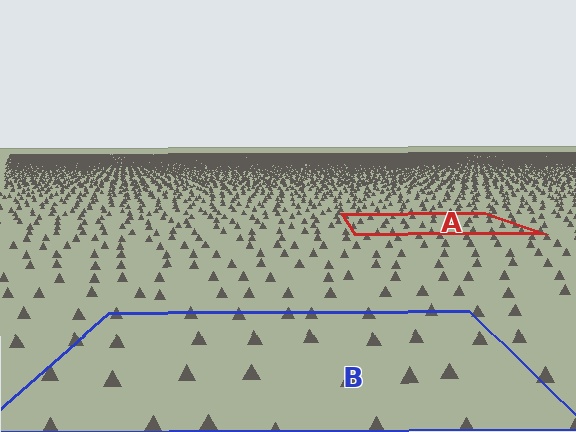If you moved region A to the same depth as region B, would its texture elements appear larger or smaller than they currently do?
They would appear larger. At a closer depth, the same texture elements are projected at a bigger on-screen size.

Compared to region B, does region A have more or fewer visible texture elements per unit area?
Region A has more texture elements per unit area — they are packed more densely because it is farther away.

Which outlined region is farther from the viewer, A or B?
Region A is farther from the viewer — the texture elements inside it appear smaller and more densely packed.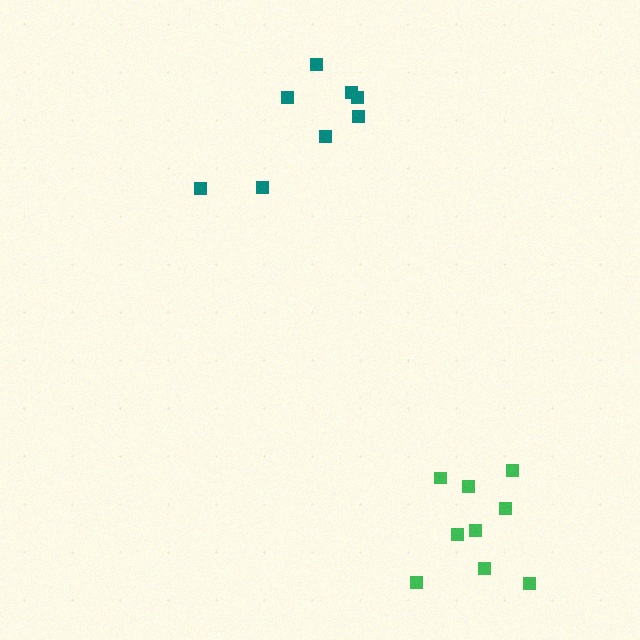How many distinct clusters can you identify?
There are 2 distinct clusters.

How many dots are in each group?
Group 1: 9 dots, Group 2: 8 dots (17 total).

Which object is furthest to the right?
The green cluster is rightmost.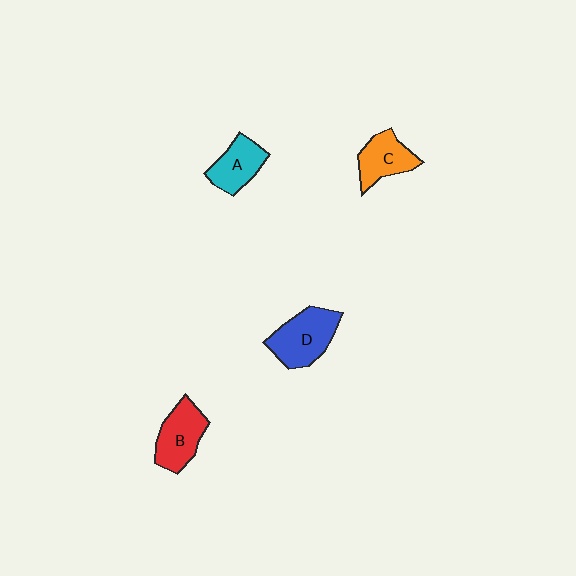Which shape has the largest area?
Shape D (blue).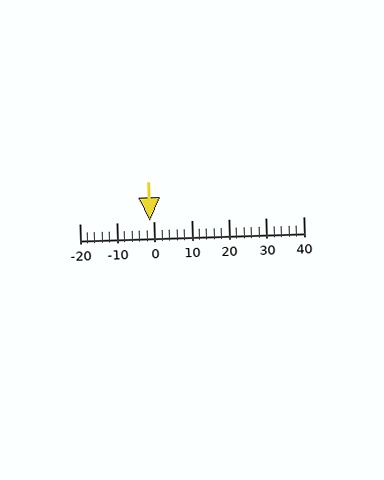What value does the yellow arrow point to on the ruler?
The yellow arrow points to approximately -1.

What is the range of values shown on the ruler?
The ruler shows values from -20 to 40.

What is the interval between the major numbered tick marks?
The major tick marks are spaced 10 units apart.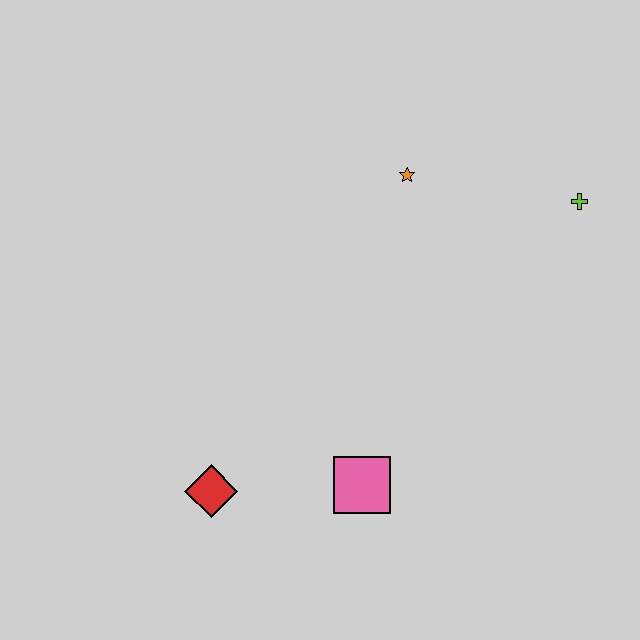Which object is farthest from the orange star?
The red diamond is farthest from the orange star.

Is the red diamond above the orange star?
No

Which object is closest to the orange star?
The lime cross is closest to the orange star.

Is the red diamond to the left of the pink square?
Yes